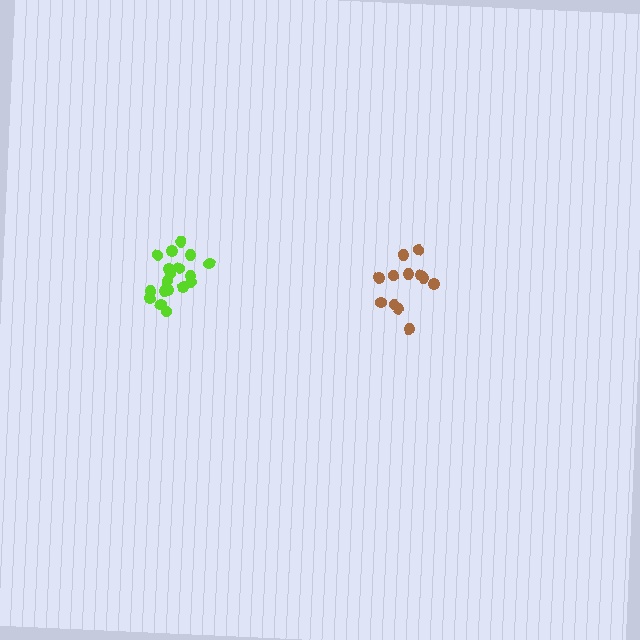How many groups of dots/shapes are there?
There are 2 groups.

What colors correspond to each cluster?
The clusters are colored: lime, brown.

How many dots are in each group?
Group 1: 18 dots, Group 2: 12 dots (30 total).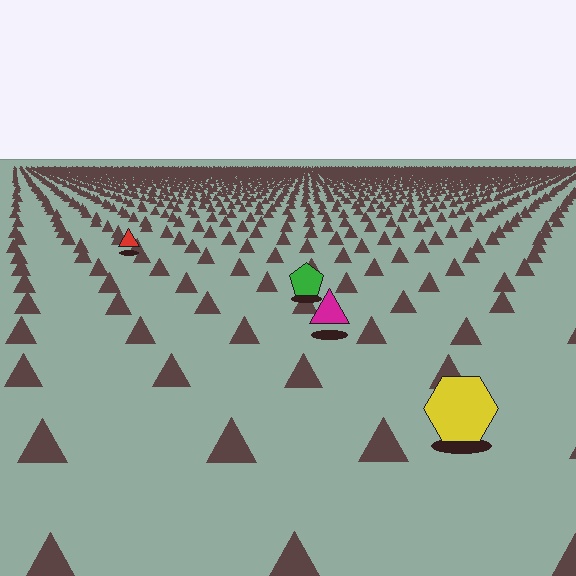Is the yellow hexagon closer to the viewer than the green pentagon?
Yes. The yellow hexagon is closer — you can tell from the texture gradient: the ground texture is coarser near it.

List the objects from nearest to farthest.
From nearest to farthest: the yellow hexagon, the magenta triangle, the green pentagon, the red triangle.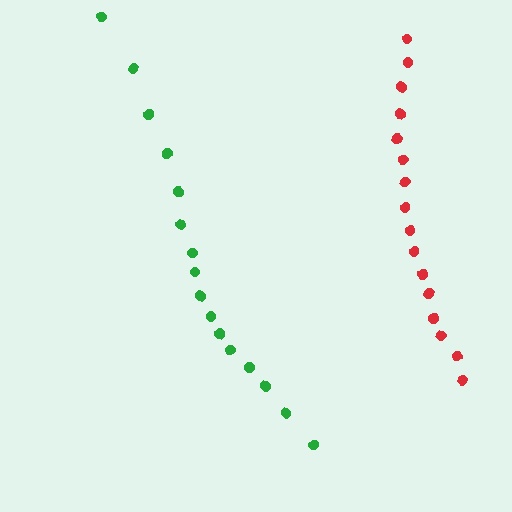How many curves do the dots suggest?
There are 2 distinct paths.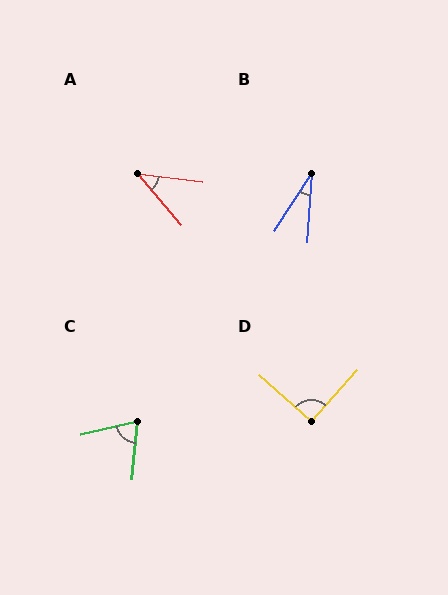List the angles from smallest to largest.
B (29°), A (43°), C (71°), D (90°).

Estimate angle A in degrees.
Approximately 43 degrees.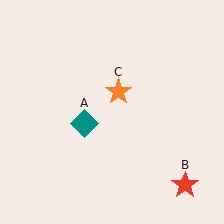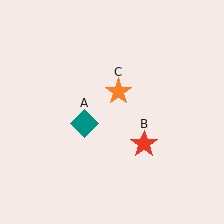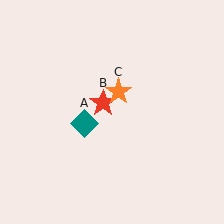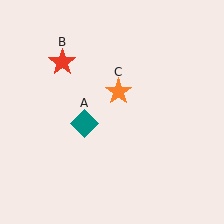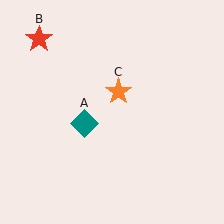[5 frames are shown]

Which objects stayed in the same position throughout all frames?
Teal diamond (object A) and orange star (object C) remained stationary.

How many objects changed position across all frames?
1 object changed position: red star (object B).